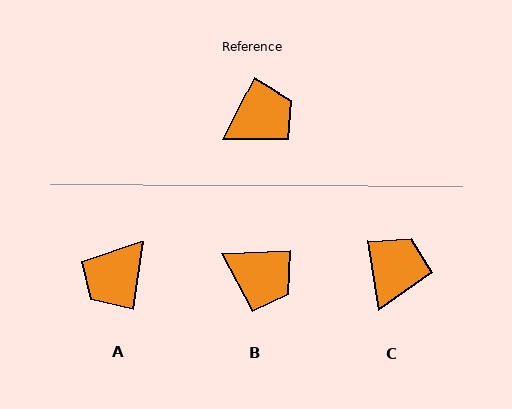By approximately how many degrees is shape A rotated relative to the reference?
Approximately 162 degrees clockwise.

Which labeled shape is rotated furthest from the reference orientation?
A, about 162 degrees away.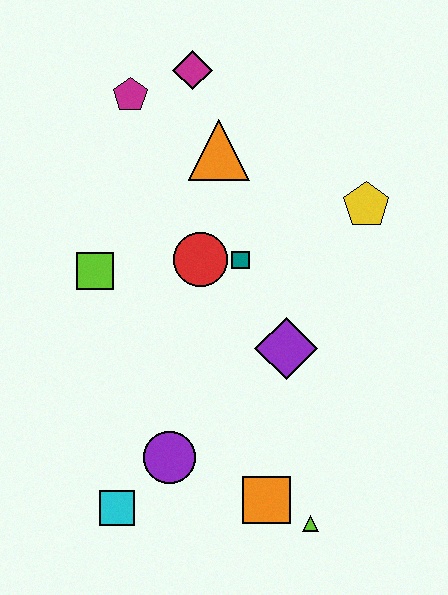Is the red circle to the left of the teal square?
Yes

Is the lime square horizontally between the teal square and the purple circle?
No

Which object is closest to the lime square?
The red circle is closest to the lime square.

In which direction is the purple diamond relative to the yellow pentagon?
The purple diamond is below the yellow pentagon.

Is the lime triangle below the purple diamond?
Yes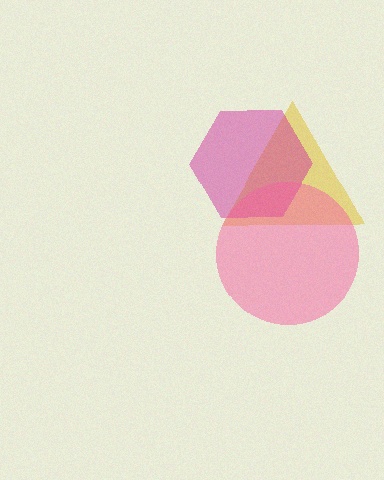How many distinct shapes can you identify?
There are 3 distinct shapes: a yellow triangle, a magenta hexagon, a pink circle.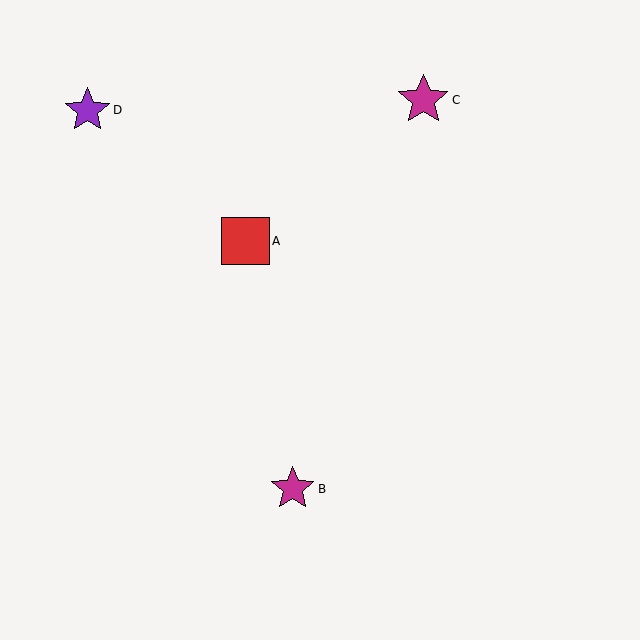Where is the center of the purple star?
The center of the purple star is at (88, 110).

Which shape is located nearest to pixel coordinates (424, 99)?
The magenta star (labeled C) at (423, 100) is nearest to that location.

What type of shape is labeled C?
Shape C is a magenta star.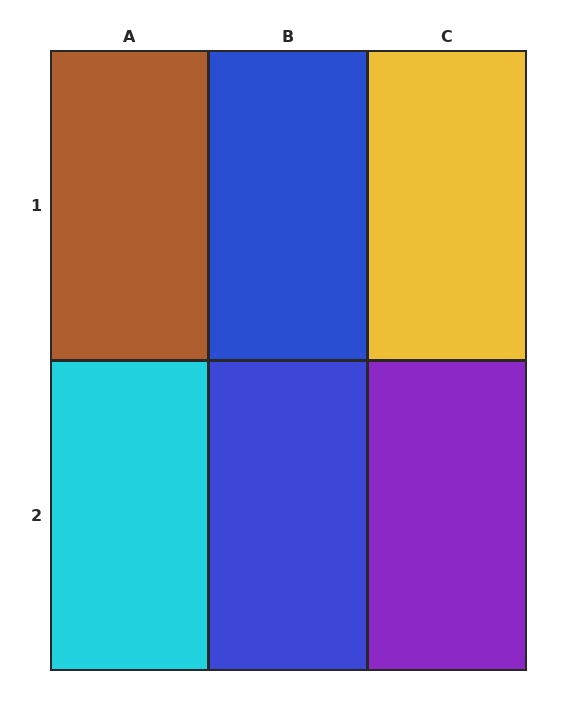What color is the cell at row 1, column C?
Yellow.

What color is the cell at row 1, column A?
Brown.